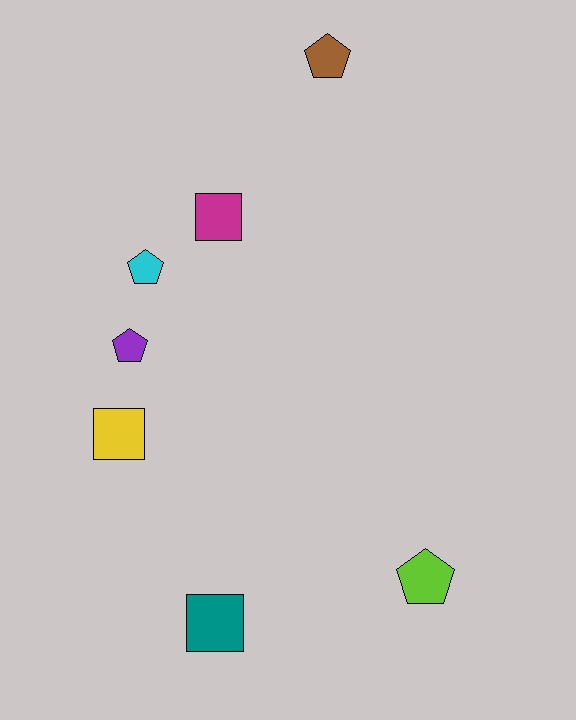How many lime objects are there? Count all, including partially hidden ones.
There is 1 lime object.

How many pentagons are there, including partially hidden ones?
There are 4 pentagons.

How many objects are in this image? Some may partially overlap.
There are 7 objects.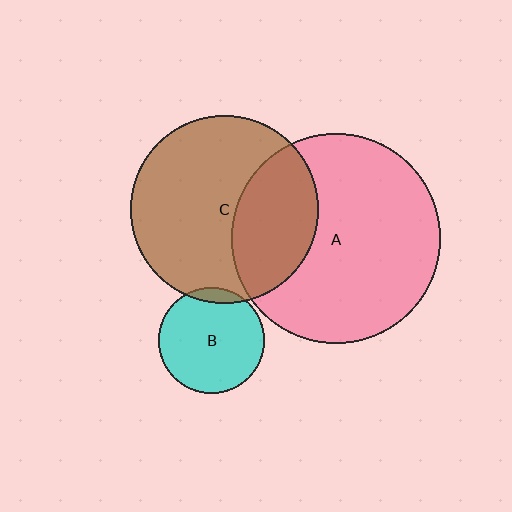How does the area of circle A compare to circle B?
Approximately 3.9 times.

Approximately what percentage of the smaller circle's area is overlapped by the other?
Approximately 5%.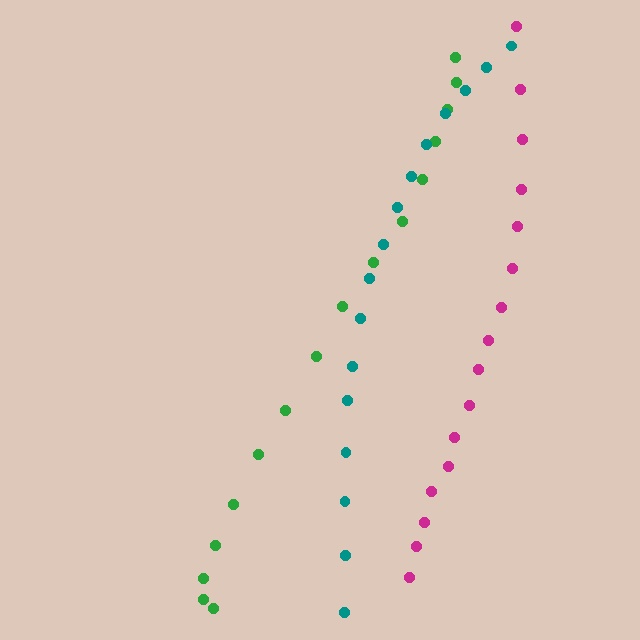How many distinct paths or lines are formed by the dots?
There are 3 distinct paths.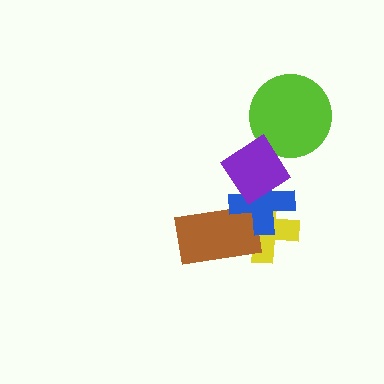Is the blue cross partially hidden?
Yes, it is partially covered by another shape.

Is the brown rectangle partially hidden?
Yes, it is partially covered by another shape.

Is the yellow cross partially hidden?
Yes, it is partially covered by another shape.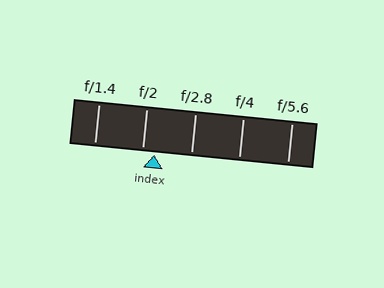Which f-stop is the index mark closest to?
The index mark is closest to f/2.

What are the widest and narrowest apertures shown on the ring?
The widest aperture shown is f/1.4 and the narrowest is f/5.6.